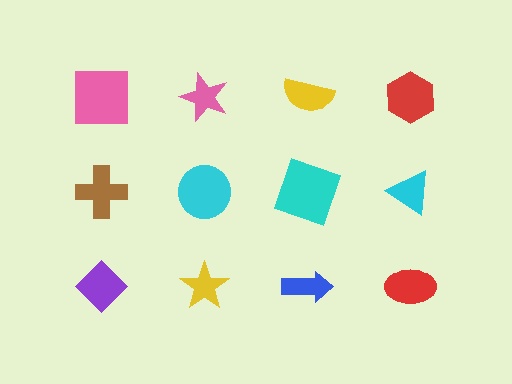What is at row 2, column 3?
A cyan square.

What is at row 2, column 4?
A cyan triangle.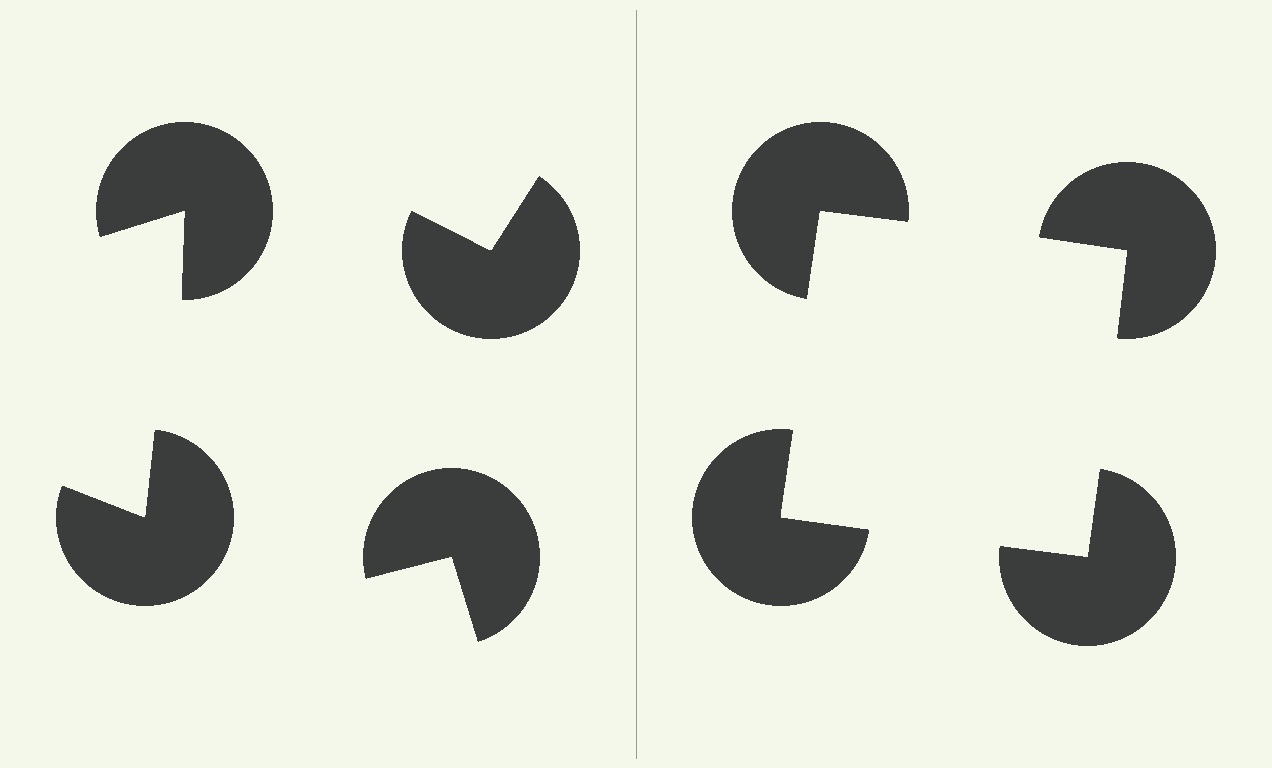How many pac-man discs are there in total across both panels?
8 — 4 on each side.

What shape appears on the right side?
An illusory square.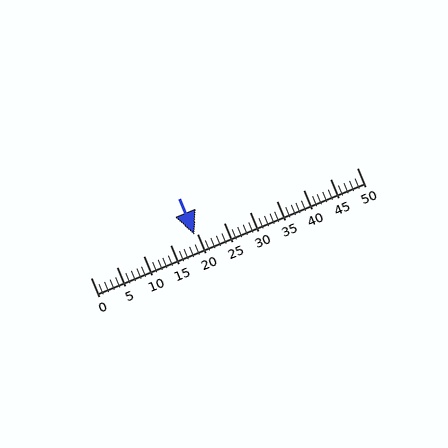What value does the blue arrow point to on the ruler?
The blue arrow points to approximately 20.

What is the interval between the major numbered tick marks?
The major tick marks are spaced 5 units apart.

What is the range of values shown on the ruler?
The ruler shows values from 0 to 50.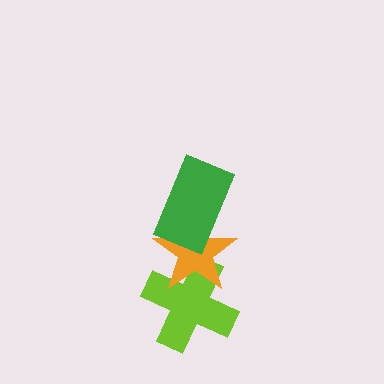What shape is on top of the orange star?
The green rectangle is on top of the orange star.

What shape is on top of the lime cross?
The orange star is on top of the lime cross.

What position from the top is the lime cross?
The lime cross is 3rd from the top.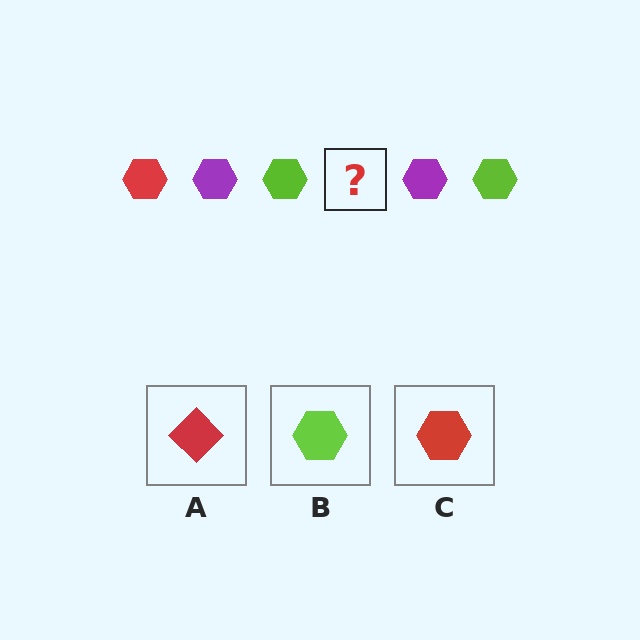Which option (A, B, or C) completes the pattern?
C.